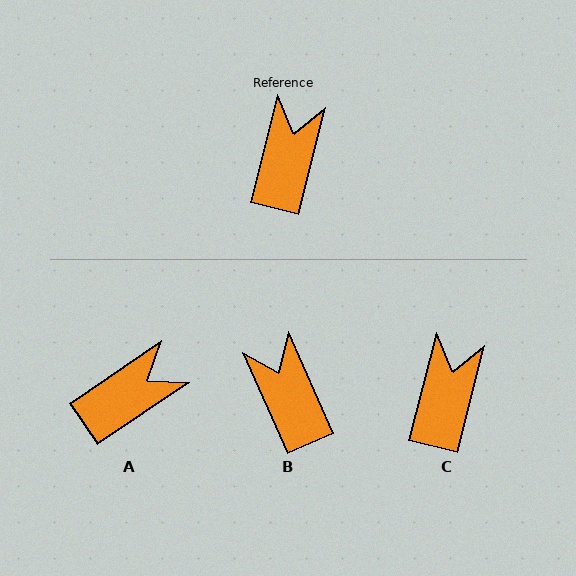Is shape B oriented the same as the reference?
No, it is off by about 38 degrees.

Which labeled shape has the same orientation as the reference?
C.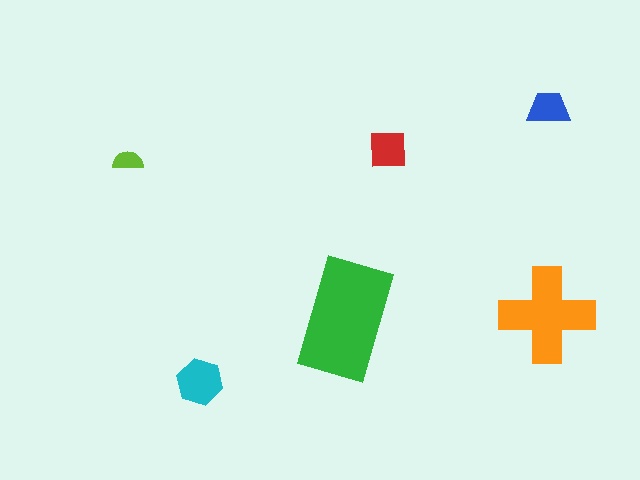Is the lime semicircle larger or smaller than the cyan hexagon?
Smaller.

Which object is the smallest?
The lime semicircle.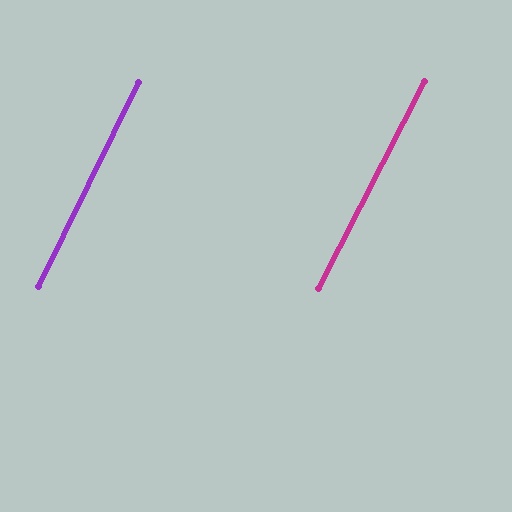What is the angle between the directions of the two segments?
Approximately 1 degree.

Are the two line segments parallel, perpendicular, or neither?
Parallel — their directions differ by only 1.1°.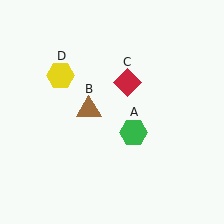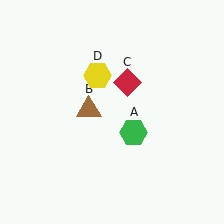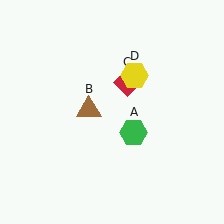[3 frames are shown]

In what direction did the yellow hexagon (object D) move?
The yellow hexagon (object D) moved right.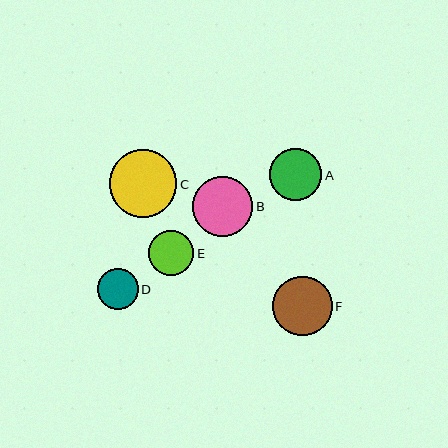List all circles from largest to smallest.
From largest to smallest: C, B, F, A, E, D.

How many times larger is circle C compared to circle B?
Circle C is approximately 1.1 times the size of circle B.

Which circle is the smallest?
Circle D is the smallest with a size of approximately 41 pixels.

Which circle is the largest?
Circle C is the largest with a size of approximately 68 pixels.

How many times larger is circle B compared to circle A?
Circle B is approximately 1.2 times the size of circle A.